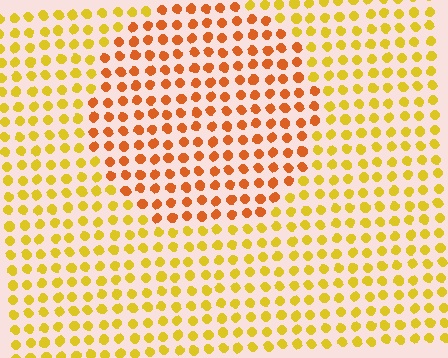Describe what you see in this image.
The image is filled with small yellow elements in a uniform arrangement. A circle-shaped region is visible where the elements are tinted to a slightly different hue, forming a subtle color boundary.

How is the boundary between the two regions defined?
The boundary is defined purely by a slight shift in hue (about 33 degrees). Spacing, size, and orientation are identical on both sides.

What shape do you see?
I see a circle.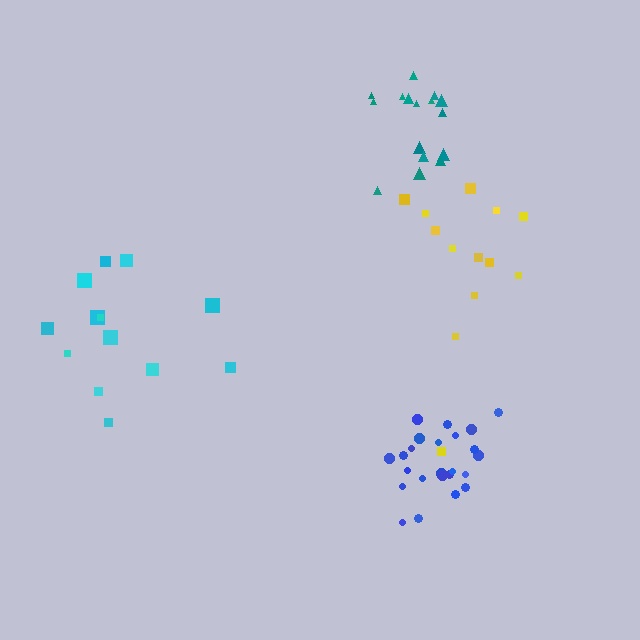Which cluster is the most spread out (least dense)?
Yellow.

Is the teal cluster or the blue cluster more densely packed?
Blue.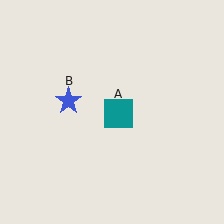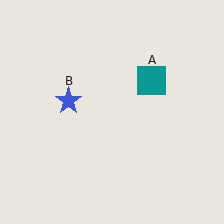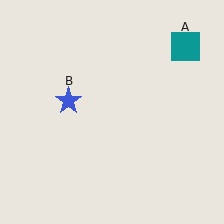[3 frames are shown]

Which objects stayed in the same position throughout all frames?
Blue star (object B) remained stationary.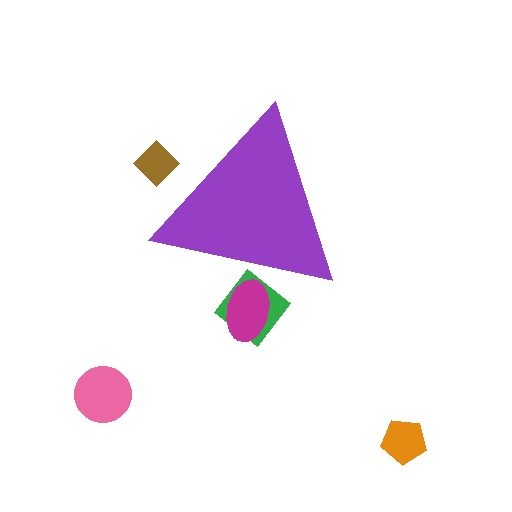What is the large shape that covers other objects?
A purple triangle.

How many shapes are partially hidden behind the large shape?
3 shapes are partially hidden.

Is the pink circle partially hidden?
No, the pink circle is fully visible.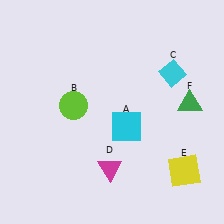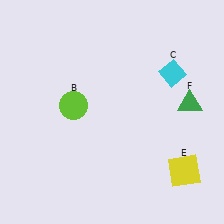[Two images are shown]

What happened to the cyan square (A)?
The cyan square (A) was removed in Image 2. It was in the bottom-right area of Image 1.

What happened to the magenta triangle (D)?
The magenta triangle (D) was removed in Image 2. It was in the bottom-left area of Image 1.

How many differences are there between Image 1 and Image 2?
There are 2 differences between the two images.